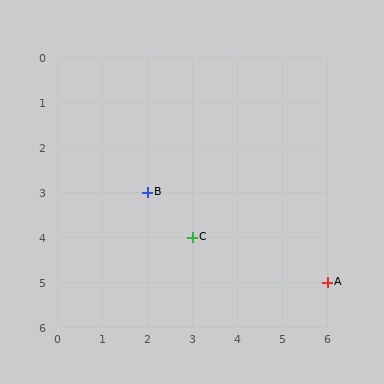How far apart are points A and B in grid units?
Points A and B are 4 columns and 2 rows apart (about 4.5 grid units diagonally).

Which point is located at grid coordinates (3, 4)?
Point C is at (3, 4).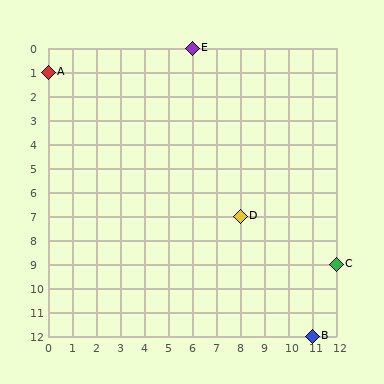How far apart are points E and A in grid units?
Points E and A are 6 columns and 1 row apart (about 6.1 grid units diagonally).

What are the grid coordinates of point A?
Point A is at grid coordinates (0, 1).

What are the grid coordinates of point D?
Point D is at grid coordinates (8, 7).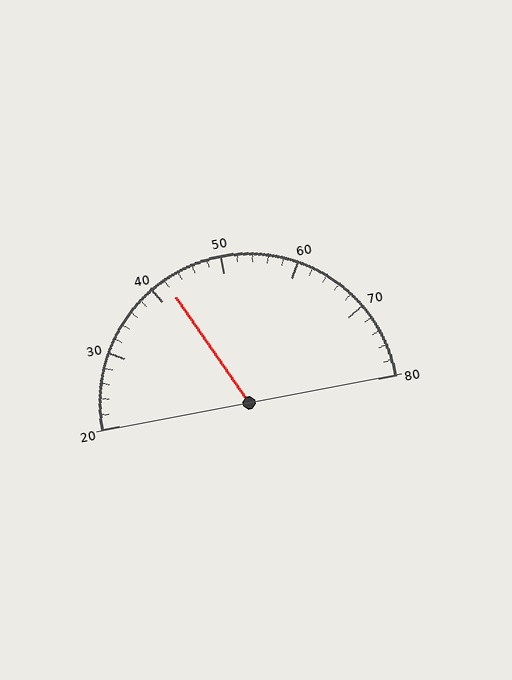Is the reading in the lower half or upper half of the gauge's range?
The reading is in the lower half of the range (20 to 80).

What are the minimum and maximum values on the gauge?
The gauge ranges from 20 to 80.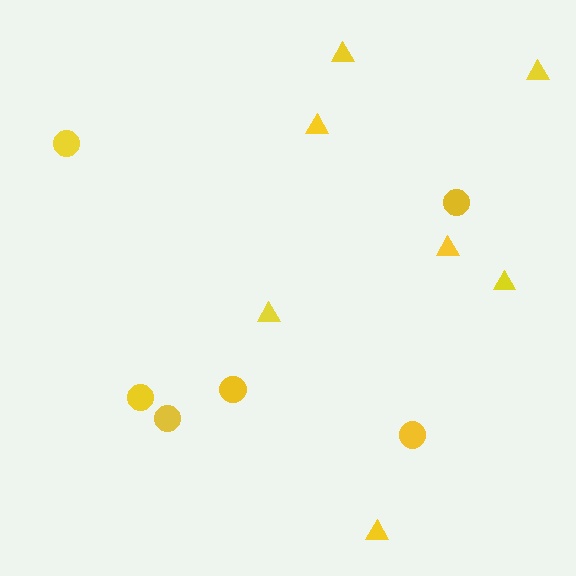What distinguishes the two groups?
There are 2 groups: one group of triangles (7) and one group of circles (6).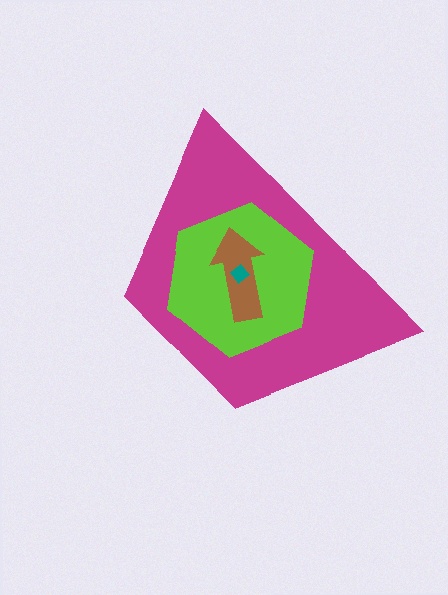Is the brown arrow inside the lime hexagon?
Yes.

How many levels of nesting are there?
4.